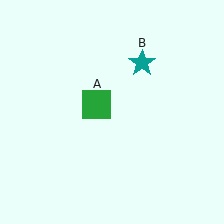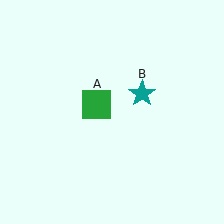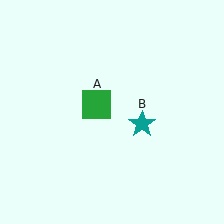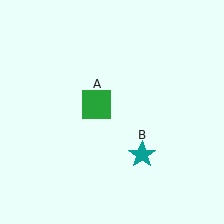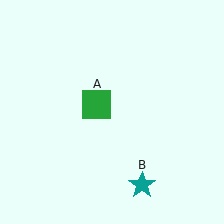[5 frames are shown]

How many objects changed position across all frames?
1 object changed position: teal star (object B).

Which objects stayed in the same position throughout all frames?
Green square (object A) remained stationary.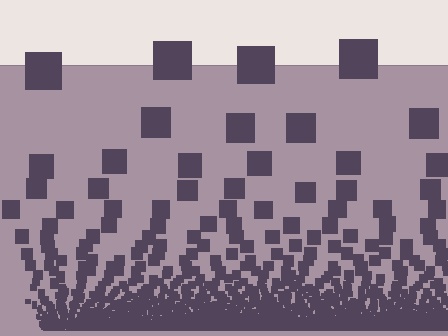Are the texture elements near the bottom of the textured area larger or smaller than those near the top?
Smaller. The gradient is inverted — elements near the bottom are smaller and denser.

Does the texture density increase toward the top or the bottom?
Density increases toward the bottom.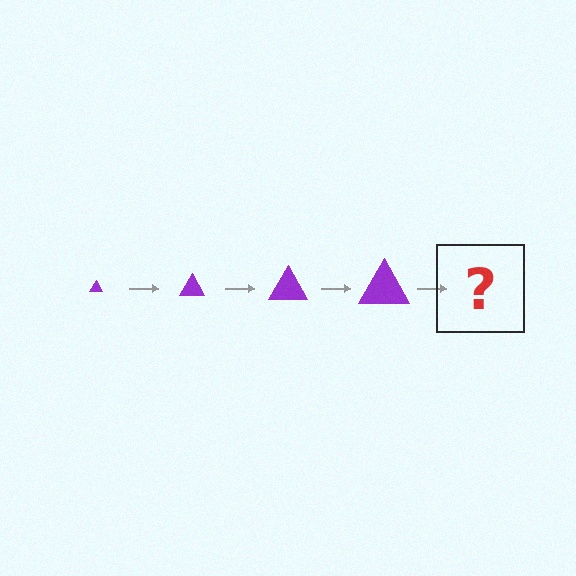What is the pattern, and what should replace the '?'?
The pattern is that the triangle gets progressively larger each step. The '?' should be a purple triangle, larger than the previous one.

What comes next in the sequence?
The next element should be a purple triangle, larger than the previous one.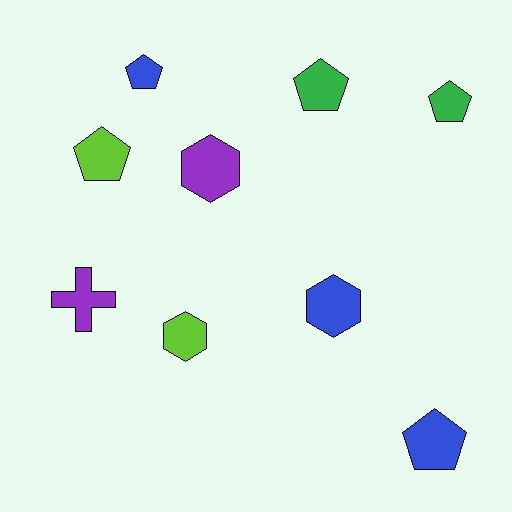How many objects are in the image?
There are 9 objects.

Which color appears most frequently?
Blue, with 3 objects.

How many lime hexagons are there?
There is 1 lime hexagon.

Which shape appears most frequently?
Pentagon, with 5 objects.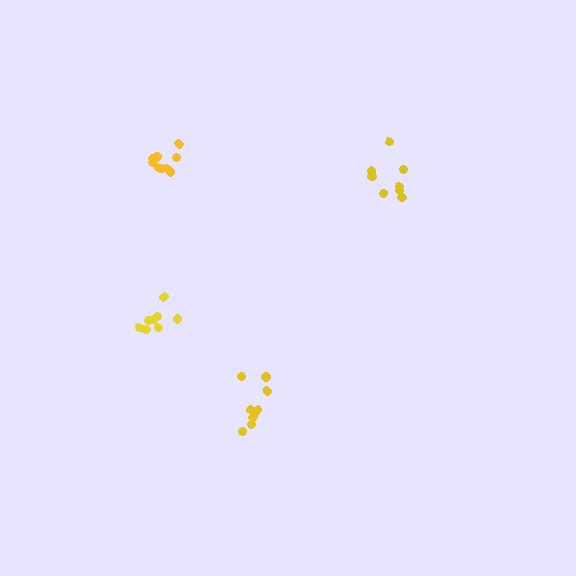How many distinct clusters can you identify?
There are 4 distinct clusters.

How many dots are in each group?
Group 1: 9 dots, Group 2: 9 dots, Group 3: 9 dots, Group 4: 8 dots (35 total).